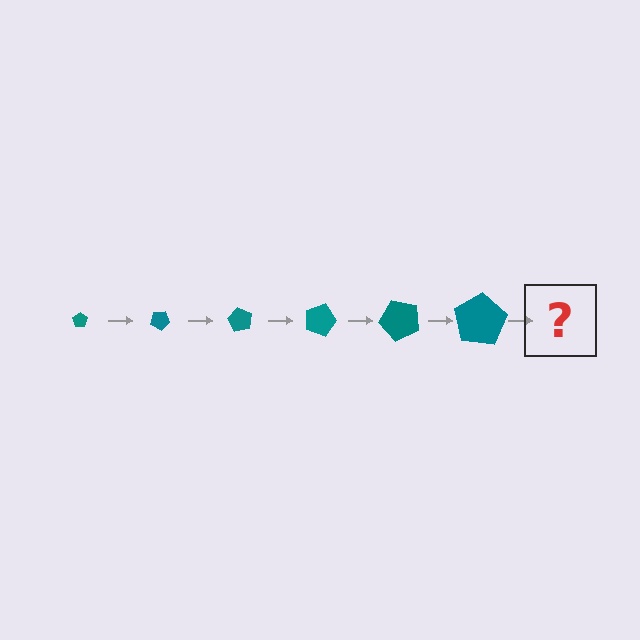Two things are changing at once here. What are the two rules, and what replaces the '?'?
The two rules are that the pentagon grows larger each step and it rotates 30 degrees each step. The '?' should be a pentagon, larger than the previous one and rotated 180 degrees from the start.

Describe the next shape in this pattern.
It should be a pentagon, larger than the previous one and rotated 180 degrees from the start.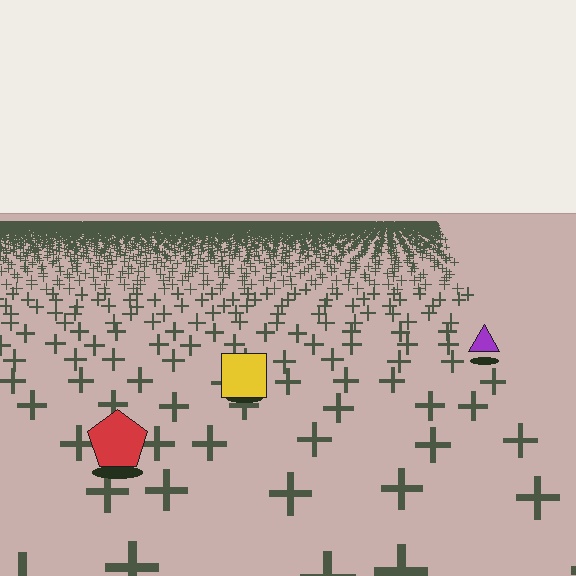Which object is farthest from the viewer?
The purple triangle is farthest from the viewer. It appears smaller and the ground texture around it is denser.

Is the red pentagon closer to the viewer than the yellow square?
Yes. The red pentagon is closer — you can tell from the texture gradient: the ground texture is coarser near it.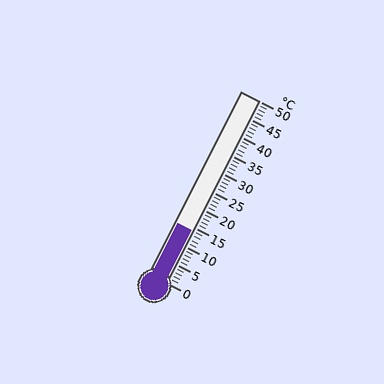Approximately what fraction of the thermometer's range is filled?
The thermometer is filled to approximately 30% of its range.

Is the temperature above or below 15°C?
The temperature is below 15°C.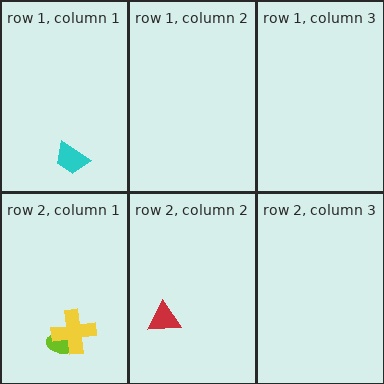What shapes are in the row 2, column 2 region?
The red triangle.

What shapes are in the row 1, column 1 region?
The cyan trapezoid.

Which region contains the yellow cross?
The row 2, column 1 region.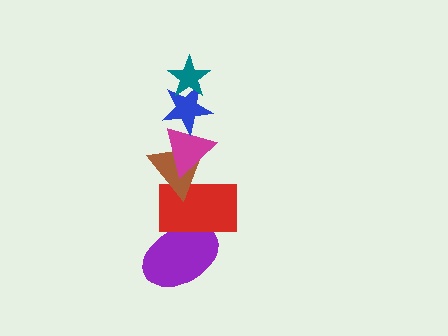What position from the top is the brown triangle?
The brown triangle is 4th from the top.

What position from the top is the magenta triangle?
The magenta triangle is 3rd from the top.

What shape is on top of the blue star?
The teal star is on top of the blue star.